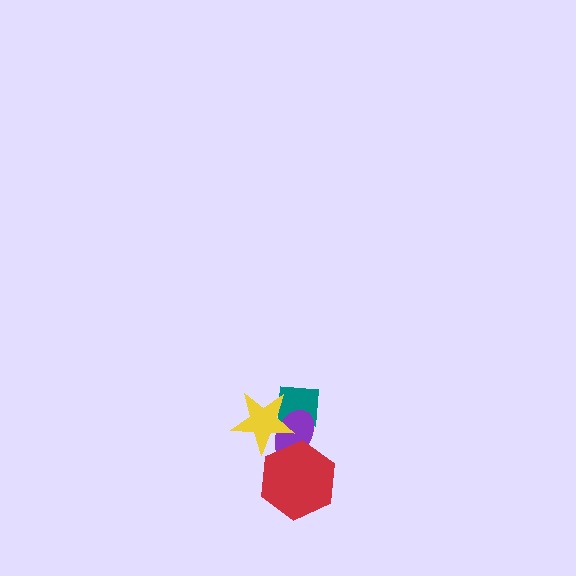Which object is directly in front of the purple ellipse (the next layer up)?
The yellow star is directly in front of the purple ellipse.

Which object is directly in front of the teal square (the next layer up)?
The purple ellipse is directly in front of the teal square.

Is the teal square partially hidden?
Yes, it is partially covered by another shape.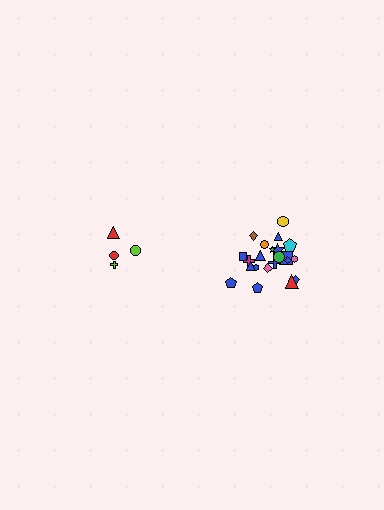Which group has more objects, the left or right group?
The right group.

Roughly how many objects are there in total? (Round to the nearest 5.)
Roughly 25 objects in total.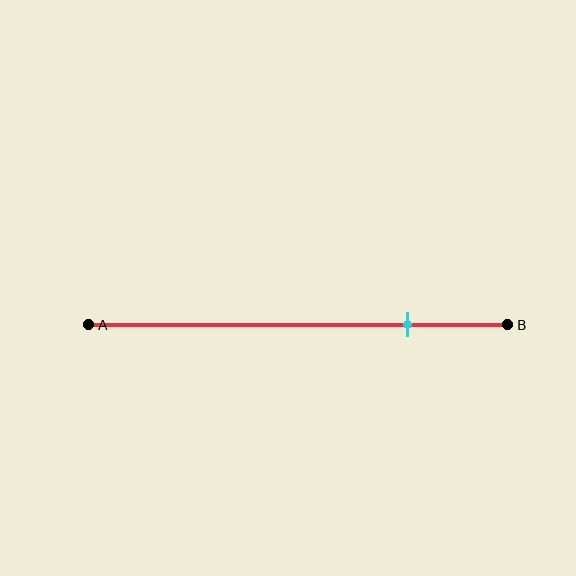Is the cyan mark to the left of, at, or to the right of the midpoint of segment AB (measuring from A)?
The cyan mark is to the right of the midpoint of segment AB.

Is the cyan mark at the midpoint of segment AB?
No, the mark is at about 75% from A, not at the 50% midpoint.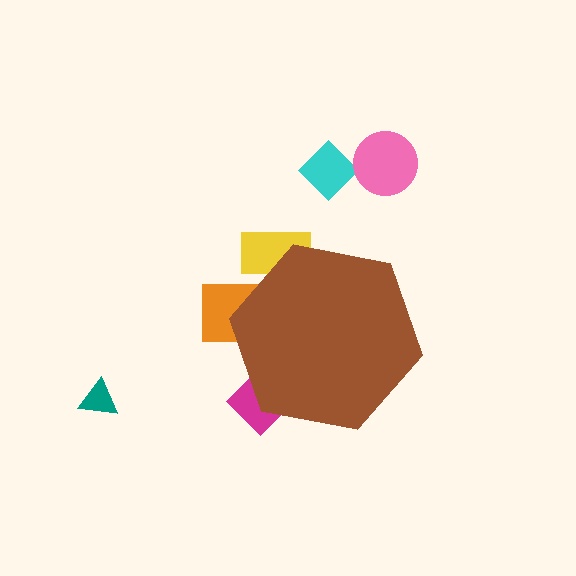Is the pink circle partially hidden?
No, the pink circle is fully visible.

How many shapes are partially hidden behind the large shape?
3 shapes are partially hidden.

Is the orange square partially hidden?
Yes, the orange square is partially hidden behind the brown hexagon.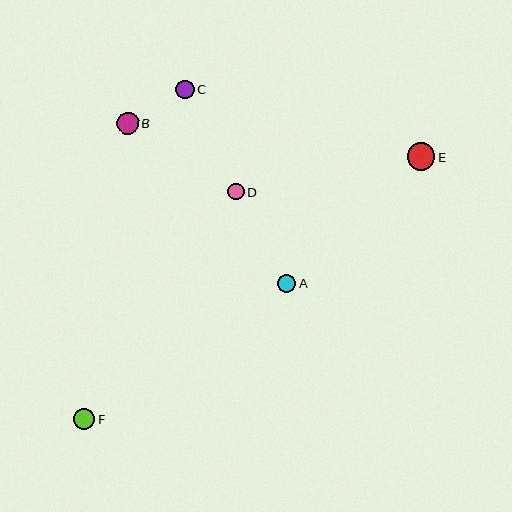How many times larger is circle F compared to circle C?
Circle F is approximately 1.2 times the size of circle C.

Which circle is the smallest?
Circle D is the smallest with a size of approximately 17 pixels.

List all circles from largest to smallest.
From largest to smallest: E, B, F, C, A, D.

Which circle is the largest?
Circle E is the largest with a size of approximately 27 pixels.